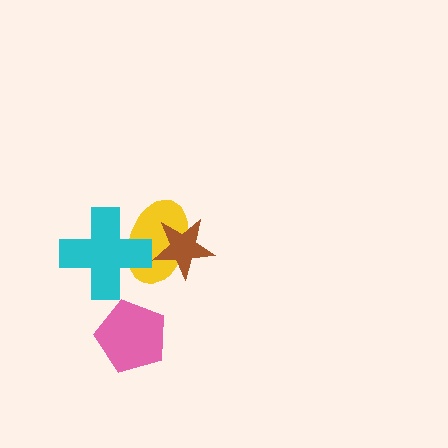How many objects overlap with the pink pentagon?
0 objects overlap with the pink pentagon.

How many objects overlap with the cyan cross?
1 object overlaps with the cyan cross.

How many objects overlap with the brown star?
1 object overlaps with the brown star.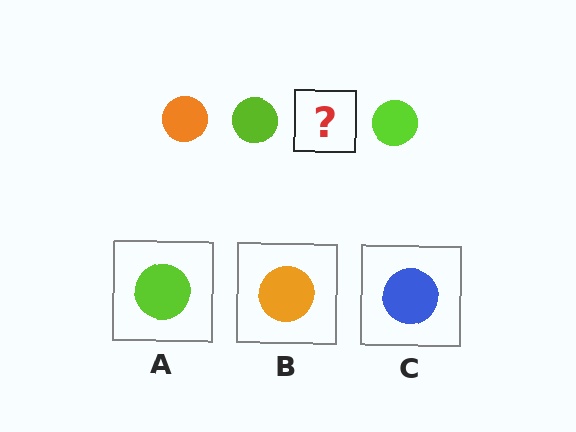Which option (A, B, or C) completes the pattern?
B.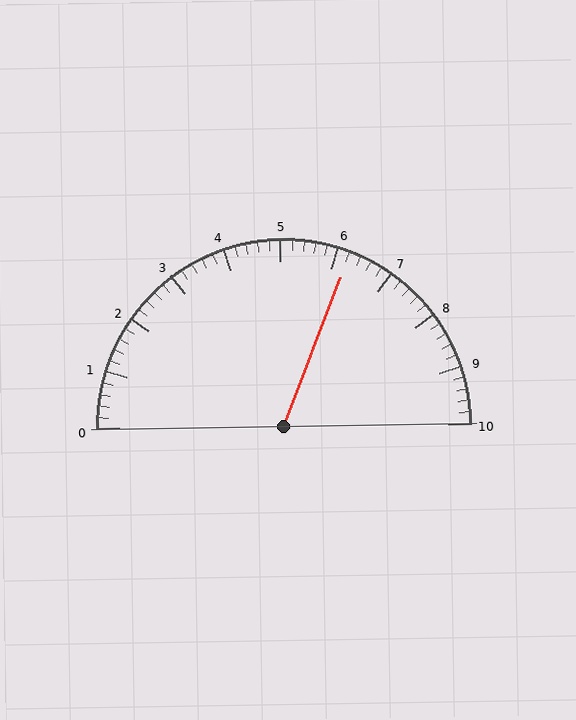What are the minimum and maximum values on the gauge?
The gauge ranges from 0 to 10.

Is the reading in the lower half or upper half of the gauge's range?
The reading is in the upper half of the range (0 to 10).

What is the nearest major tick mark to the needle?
The nearest major tick mark is 6.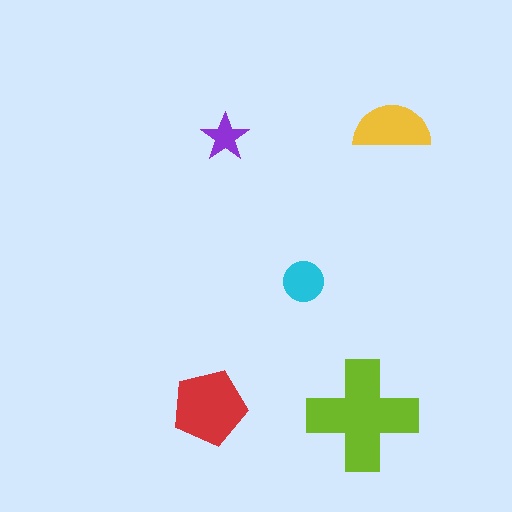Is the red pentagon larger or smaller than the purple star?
Larger.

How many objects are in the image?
There are 5 objects in the image.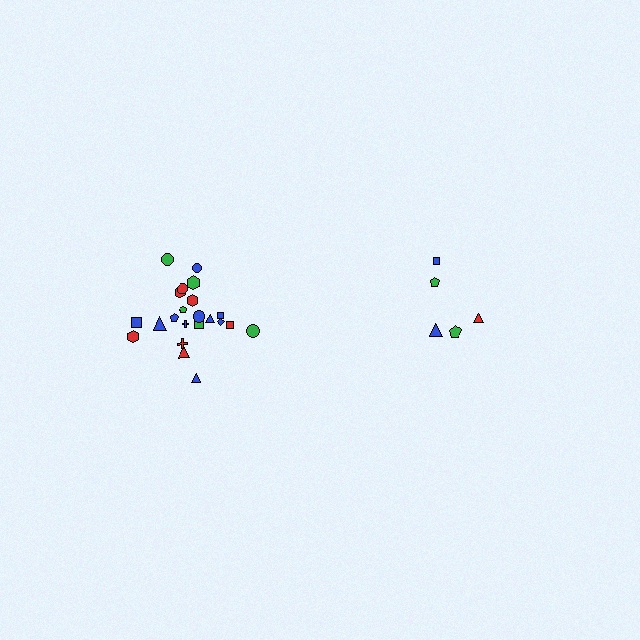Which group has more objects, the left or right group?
The left group.